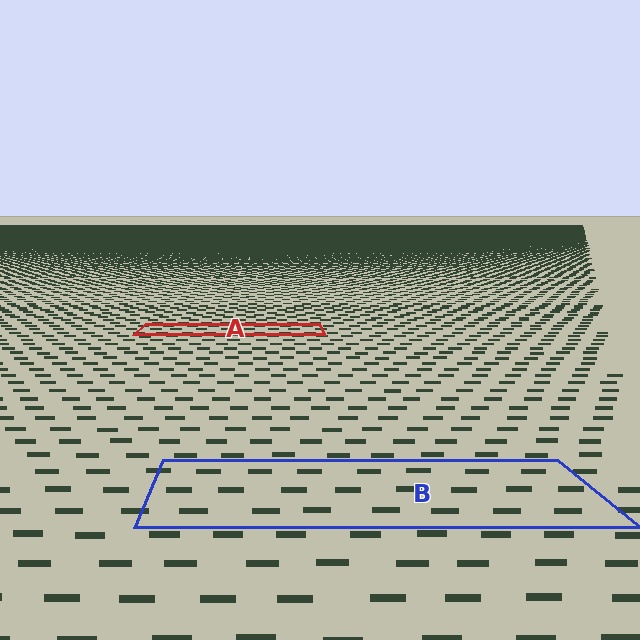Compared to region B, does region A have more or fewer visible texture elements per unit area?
Region A has more texture elements per unit area — they are packed more densely because it is farther away.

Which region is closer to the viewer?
Region B is closer. The texture elements there are larger and more spread out.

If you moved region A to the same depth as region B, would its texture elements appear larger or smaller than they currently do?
They would appear larger. At a closer depth, the same texture elements are projected at a bigger on-screen size.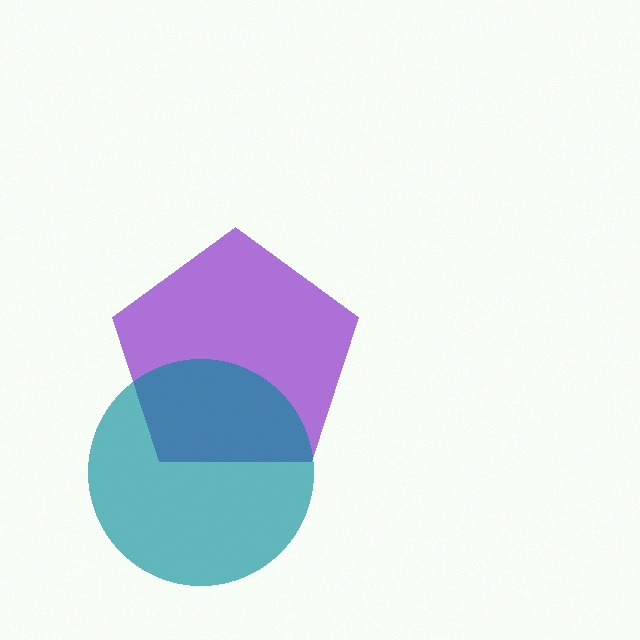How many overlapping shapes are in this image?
There are 2 overlapping shapes in the image.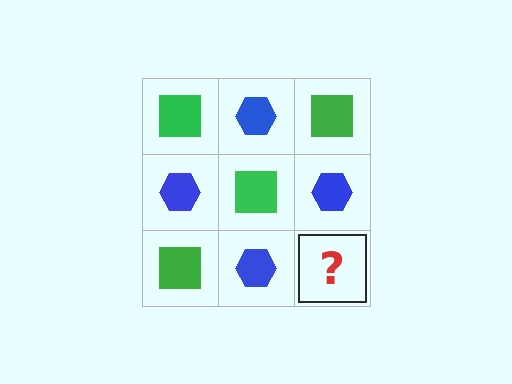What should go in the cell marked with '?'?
The missing cell should contain a green square.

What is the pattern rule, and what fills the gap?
The rule is that it alternates green square and blue hexagon in a checkerboard pattern. The gap should be filled with a green square.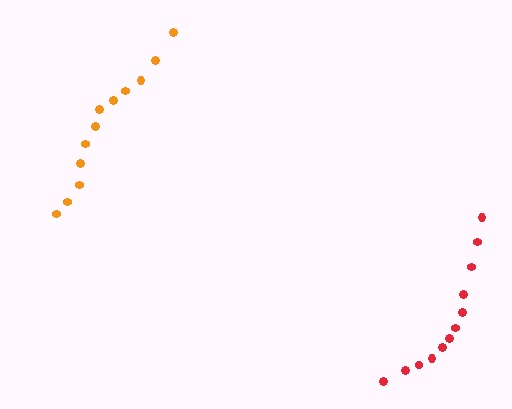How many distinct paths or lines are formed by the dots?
There are 2 distinct paths.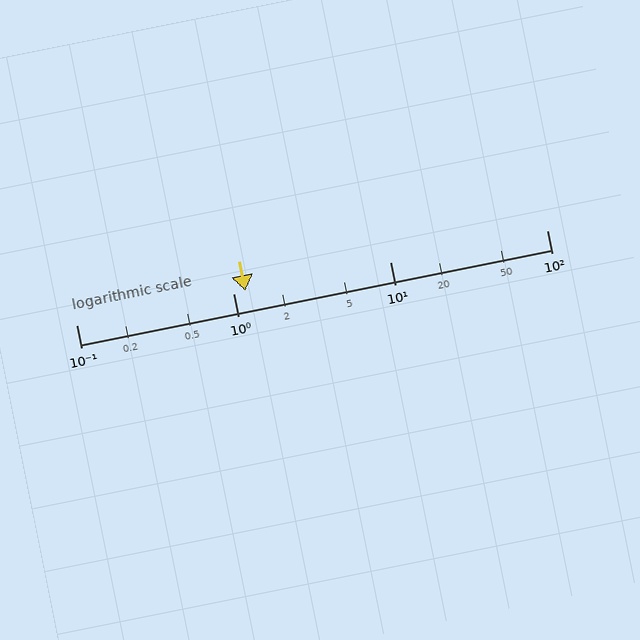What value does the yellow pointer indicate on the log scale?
The pointer indicates approximately 1.2.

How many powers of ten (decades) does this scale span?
The scale spans 3 decades, from 0.1 to 100.